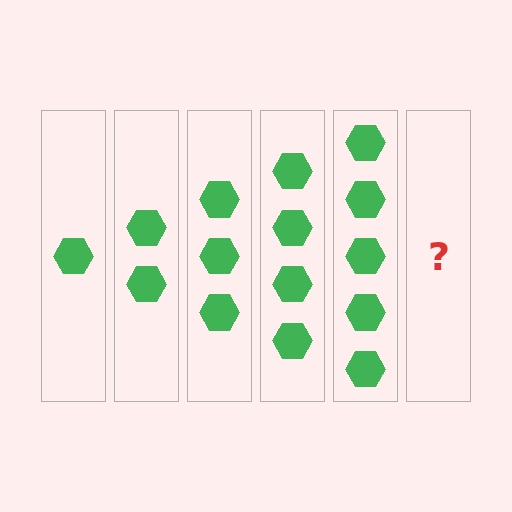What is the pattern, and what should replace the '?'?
The pattern is that each step adds one more hexagon. The '?' should be 6 hexagons.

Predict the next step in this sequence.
The next step is 6 hexagons.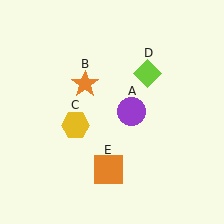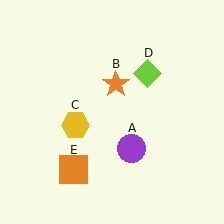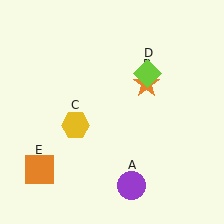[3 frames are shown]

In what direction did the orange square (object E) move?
The orange square (object E) moved left.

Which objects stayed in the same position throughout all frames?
Yellow hexagon (object C) and lime diamond (object D) remained stationary.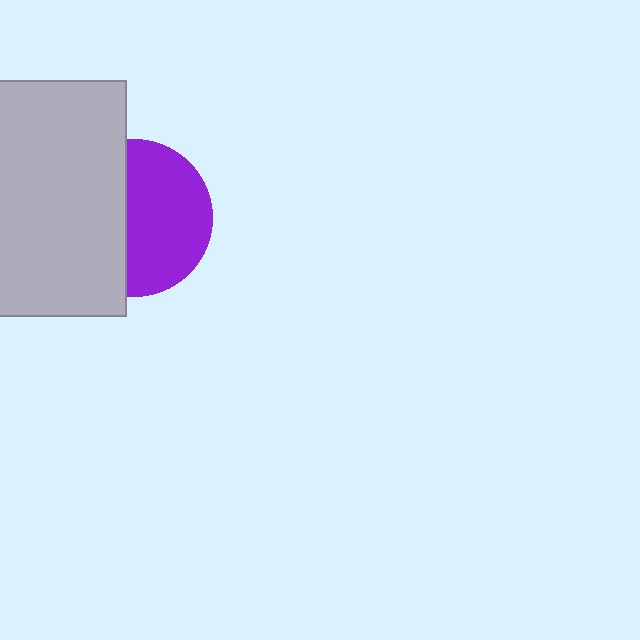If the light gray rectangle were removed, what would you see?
You would see the complete purple circle.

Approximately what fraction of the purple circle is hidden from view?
Roughly 45% of the purple circle is hidden behind the light gray rectangle.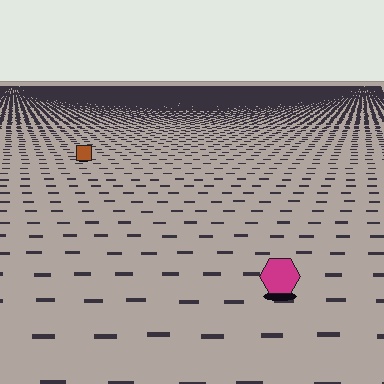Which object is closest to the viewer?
The magenta hexagon is closest. The texture marks near it are larger and more spread out.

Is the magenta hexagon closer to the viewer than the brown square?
Yes. The magenta hexagon is closer — you can tell from the texture gradient: the ground texture is coarser near it.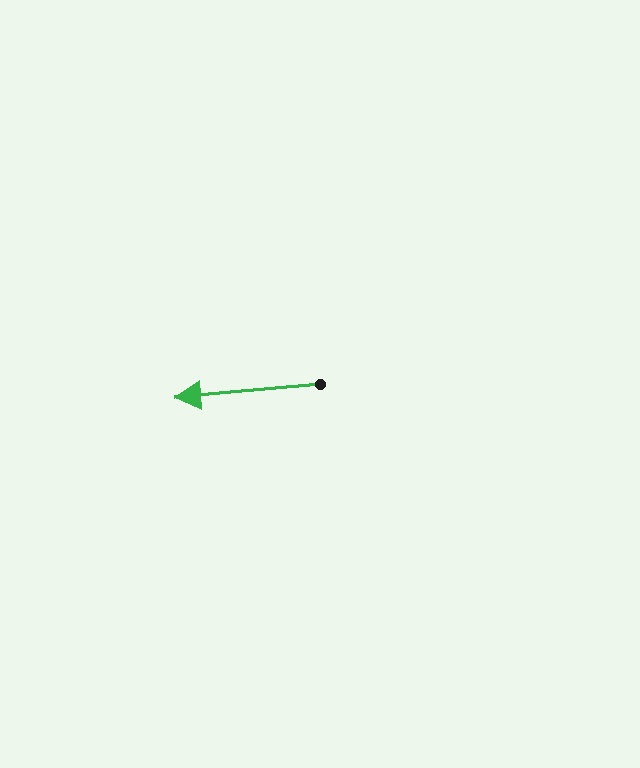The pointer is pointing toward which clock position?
Roughly 9 o'clock.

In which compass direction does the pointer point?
West.